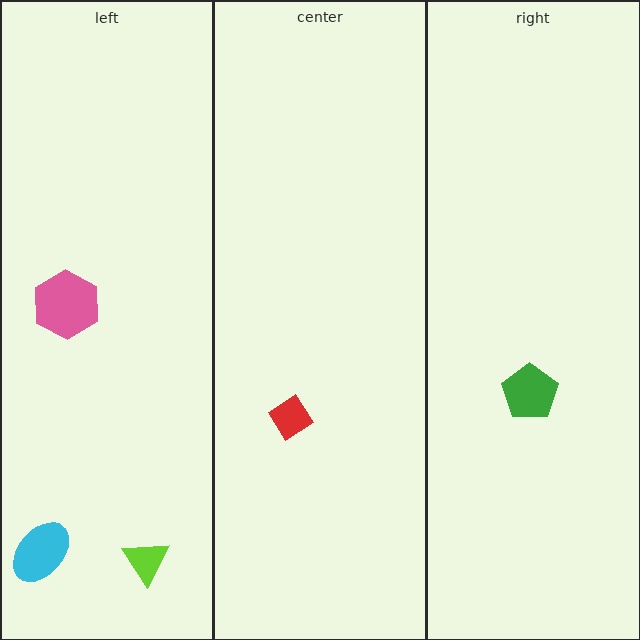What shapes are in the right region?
The green pentagon.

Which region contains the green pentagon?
The right region.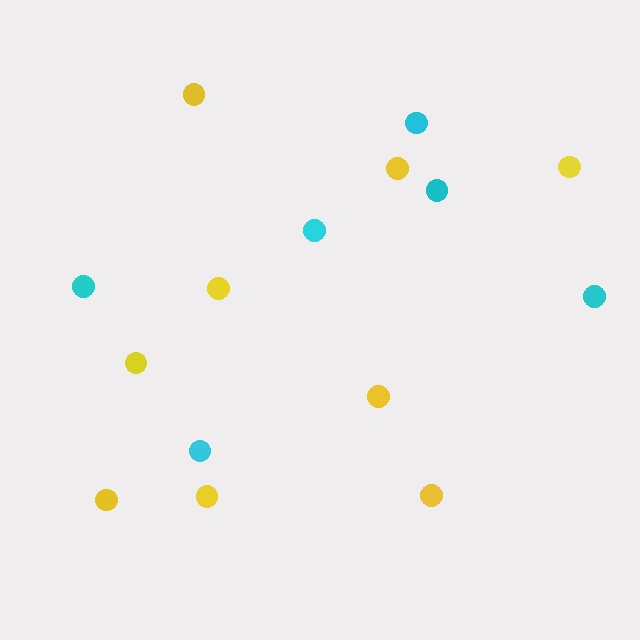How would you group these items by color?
There are 2 groups: one group of cyan circles (6) and one group of yellow circles (9).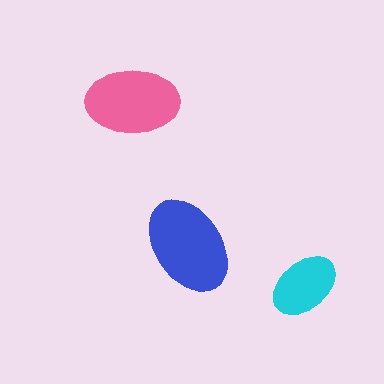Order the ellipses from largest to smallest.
the blue one, the pink one, the cyan one.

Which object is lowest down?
The cyan ellipse is bottommost.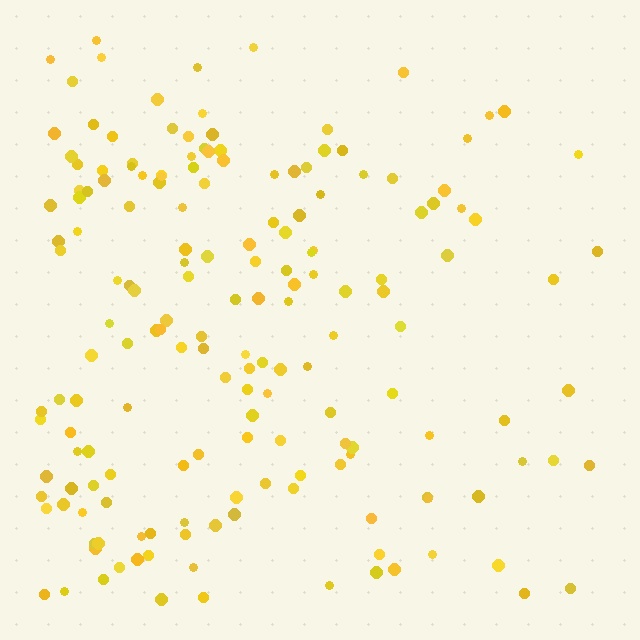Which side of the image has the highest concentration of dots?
The left.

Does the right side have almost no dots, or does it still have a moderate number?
Still a moderate number, just noticeably fewer than the left.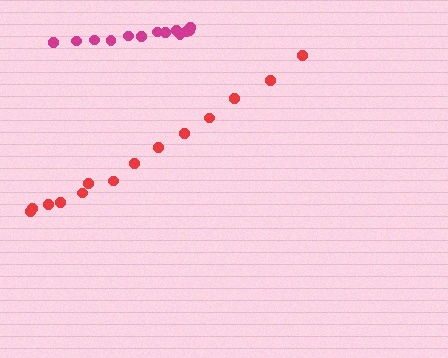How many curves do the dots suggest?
There are 2 distinct paths.